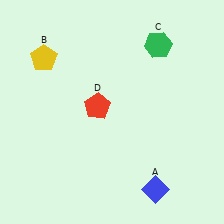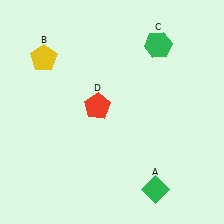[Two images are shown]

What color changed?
The diamond (A) changed from blue in Image 1 to green in Image 2.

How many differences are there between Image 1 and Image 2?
There is 1 difference between the two images.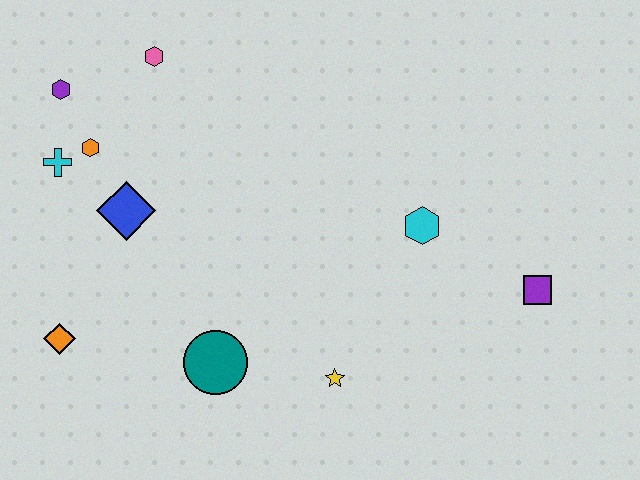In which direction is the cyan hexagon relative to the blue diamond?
The cyan hexagon is to the right of the blue diamond.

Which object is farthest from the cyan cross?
The purple square is farthest from the cyan cross.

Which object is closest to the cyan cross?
The orange hexagon is closest to the cyan cross.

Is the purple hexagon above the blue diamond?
Yes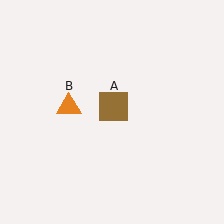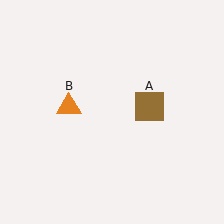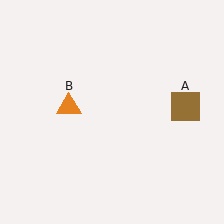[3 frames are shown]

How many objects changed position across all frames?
1 object changed position: brown square (object A).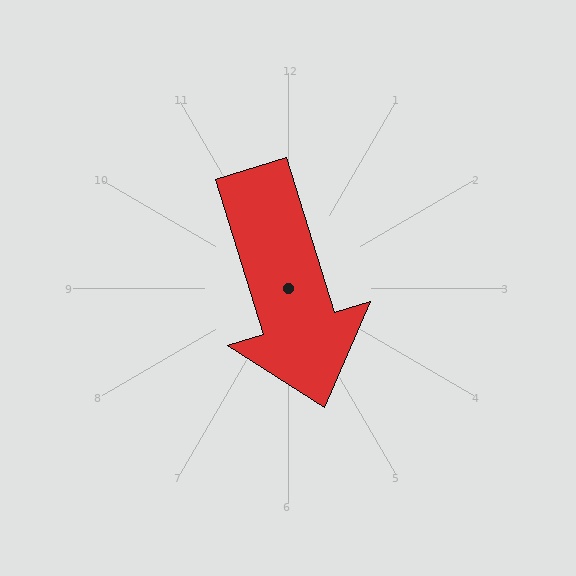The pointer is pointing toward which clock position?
Roughly 5 o'clock.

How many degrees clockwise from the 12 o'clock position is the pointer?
Approximately 163 degrees.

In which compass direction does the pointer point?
South.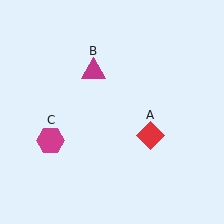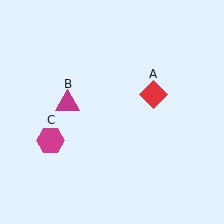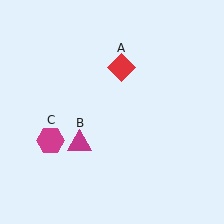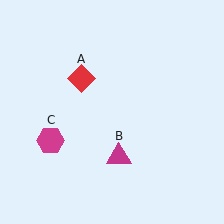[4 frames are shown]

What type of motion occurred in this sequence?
The red diamond (object A), magenta triangle (object B) rotated counterclockwise around the center of the scene.